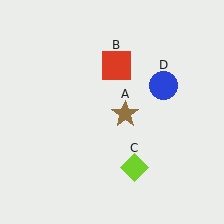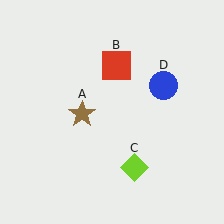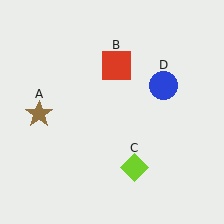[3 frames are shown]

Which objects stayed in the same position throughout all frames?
Red square (object B) and lime diamond (object C) and blue circle (object D) remained stationary.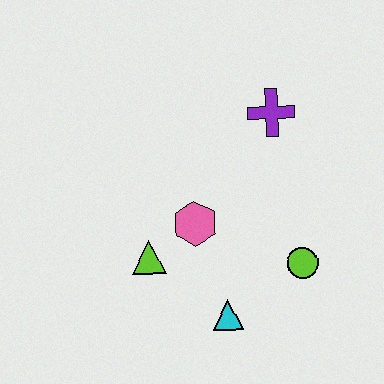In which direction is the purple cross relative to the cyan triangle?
The purple cross is above the cyan triangle.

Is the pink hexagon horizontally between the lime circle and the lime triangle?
Yes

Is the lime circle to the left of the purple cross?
No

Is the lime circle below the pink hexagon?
Yes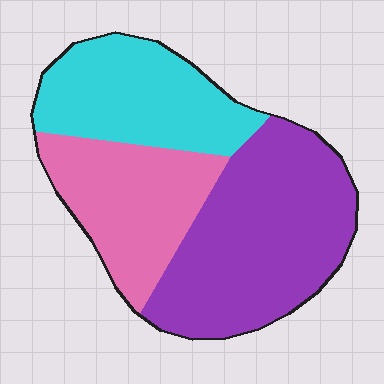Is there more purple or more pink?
Purple.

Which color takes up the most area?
Purple, at roughly 45%.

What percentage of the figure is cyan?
Cyan takes up about one quarter (1/4) of the figure.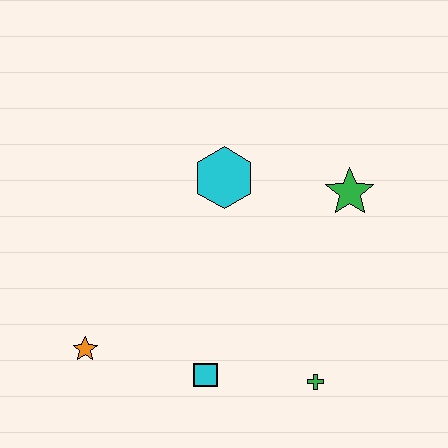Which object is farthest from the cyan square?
The green star is farthest from the cyan square.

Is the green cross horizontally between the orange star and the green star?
Yes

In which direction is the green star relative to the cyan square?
The green star is above the cyan square.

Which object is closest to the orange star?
The cyan square is closest to the orange star.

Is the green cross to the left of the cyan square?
No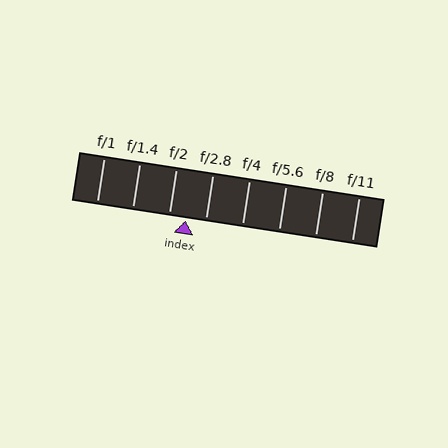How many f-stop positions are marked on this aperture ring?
There are 8 f-stop positions marked.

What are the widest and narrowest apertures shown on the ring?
The widest aperture shown is f/1 and the narrowest is f/11.